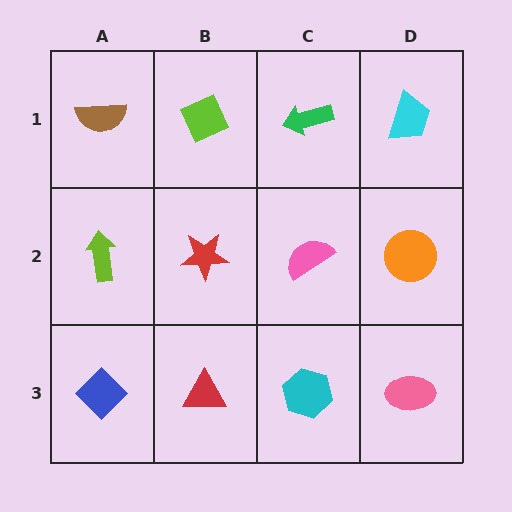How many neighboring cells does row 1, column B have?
3.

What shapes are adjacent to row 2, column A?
A brown semicircle (row 1, column A), a blue diamond (row 3, column A), a red star (row 2, column B).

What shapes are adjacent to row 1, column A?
A lime arrow (row 2, column A), a lime diamond (row 1, column B).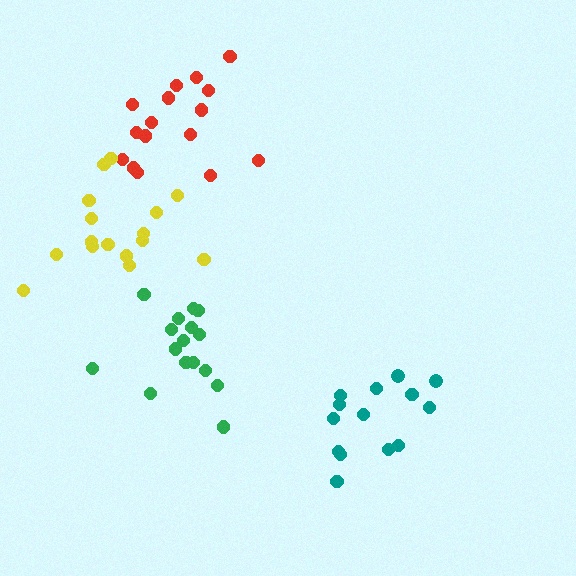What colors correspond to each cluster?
The clusters are colored: teal, red, green, yellow.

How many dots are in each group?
Group 1: 14 dots, Group 2: 16 dots, Group 3: 16 dots, Group 4: 16 dots (62 total).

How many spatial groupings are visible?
There are 4 spatial groupings.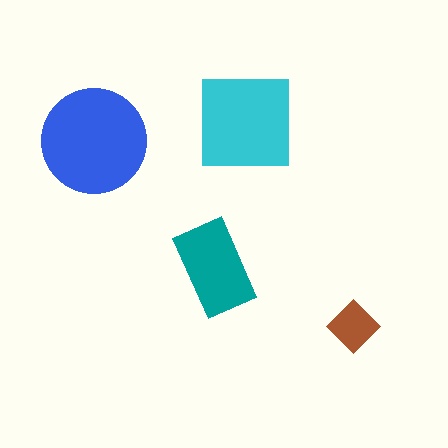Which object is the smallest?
The brown diamond.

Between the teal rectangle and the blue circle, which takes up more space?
The blue circle.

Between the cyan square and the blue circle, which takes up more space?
The blue circle.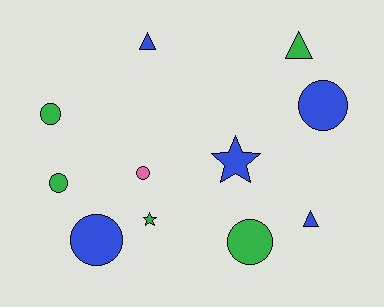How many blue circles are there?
There are 2 blue circles.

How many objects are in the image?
There are 11 objects.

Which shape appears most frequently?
Circle, with 6 objects.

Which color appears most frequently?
Green, with 5 objects.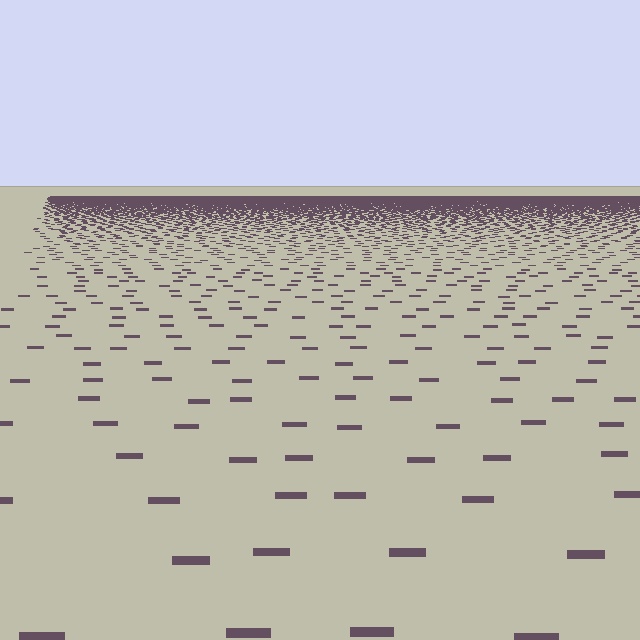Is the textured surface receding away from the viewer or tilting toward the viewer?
The surface is receding away from the viewer. Texture elements get smaller and denser toward the top.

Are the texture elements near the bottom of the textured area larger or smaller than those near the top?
Larger. Near the bottom, elements are closer to the viewer and appear at a bigger on-screen size.